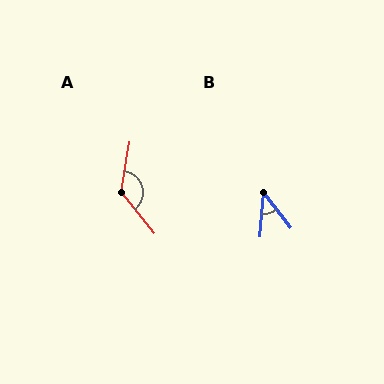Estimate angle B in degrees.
Approximately 43 degrees.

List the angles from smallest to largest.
B (43°), A (132°).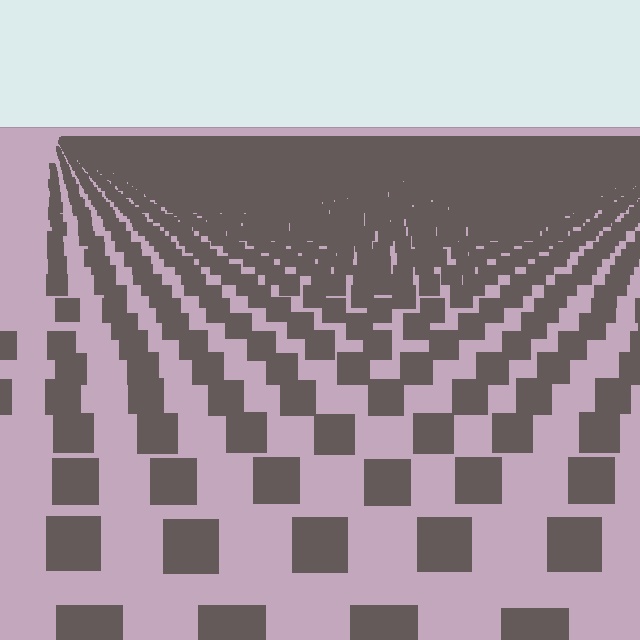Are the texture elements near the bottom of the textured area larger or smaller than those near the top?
Larger. Near the bottom, elements are closer to the viewer and appear at a bigger on-screen size.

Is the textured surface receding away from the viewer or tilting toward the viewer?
The surface is receding away from the viewer. Texture elements get smaller and denser toward the top.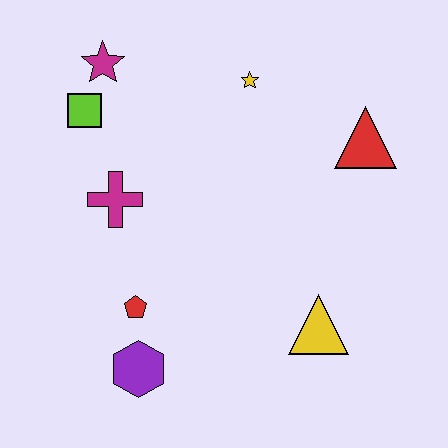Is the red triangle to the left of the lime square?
No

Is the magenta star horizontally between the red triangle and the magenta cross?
No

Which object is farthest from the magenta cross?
The red triangle is farthest from the magenta cross.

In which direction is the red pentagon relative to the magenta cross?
The red pentagon is below the magenta cross.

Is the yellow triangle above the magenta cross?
No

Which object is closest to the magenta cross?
The lime square is closest to the magenta cross.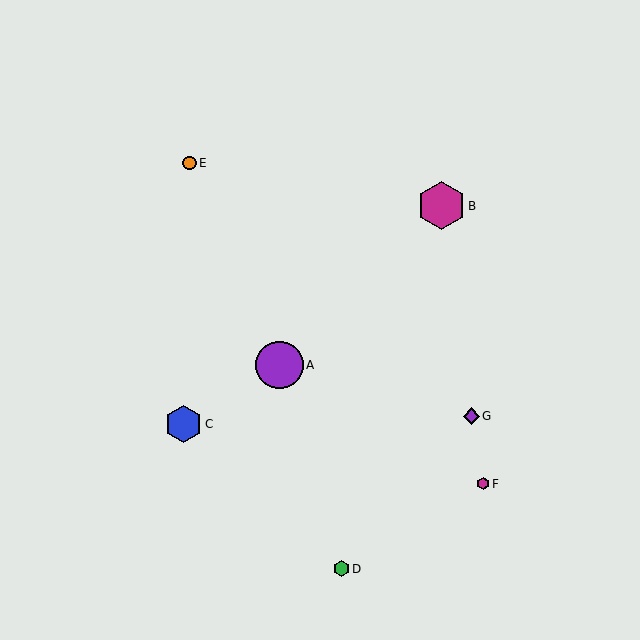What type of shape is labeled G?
Shape G is a purple diamond.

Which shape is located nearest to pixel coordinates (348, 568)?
The green hexagon (labeled D) at (341, 569) is nearest to that location.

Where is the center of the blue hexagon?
The center of the blue hexagon is at (184, 424).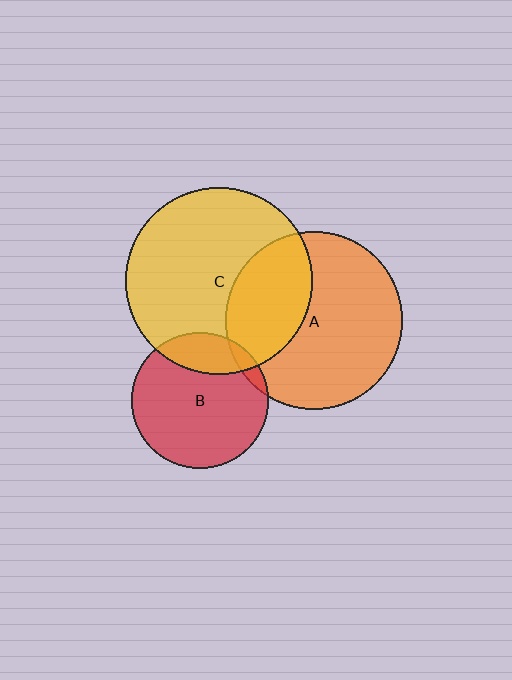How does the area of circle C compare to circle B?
Approximately 1.9 times.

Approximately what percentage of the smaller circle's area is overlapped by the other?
Approximately 5%.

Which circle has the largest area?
Circle C (yellow).